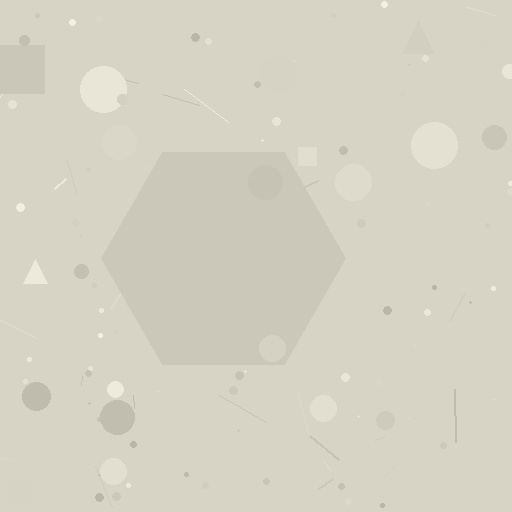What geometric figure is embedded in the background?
A hexagon is embedded in the background.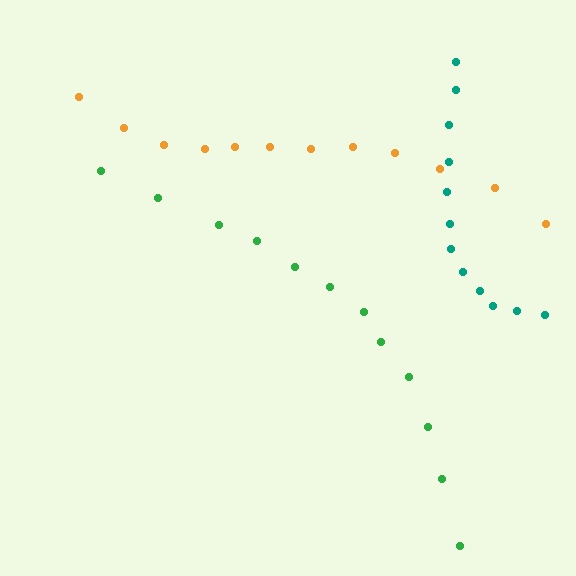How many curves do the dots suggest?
There are 3 distinct paths.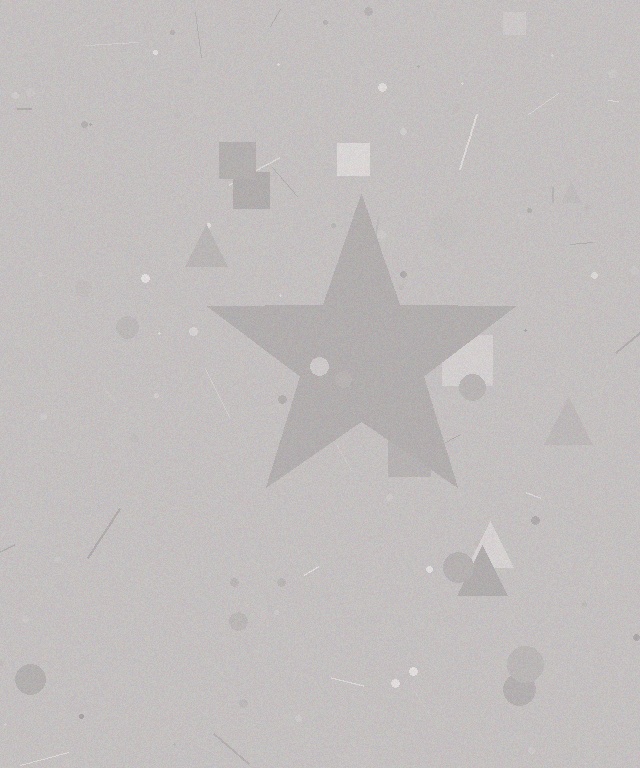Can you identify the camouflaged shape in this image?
The camouflaged shape is a star.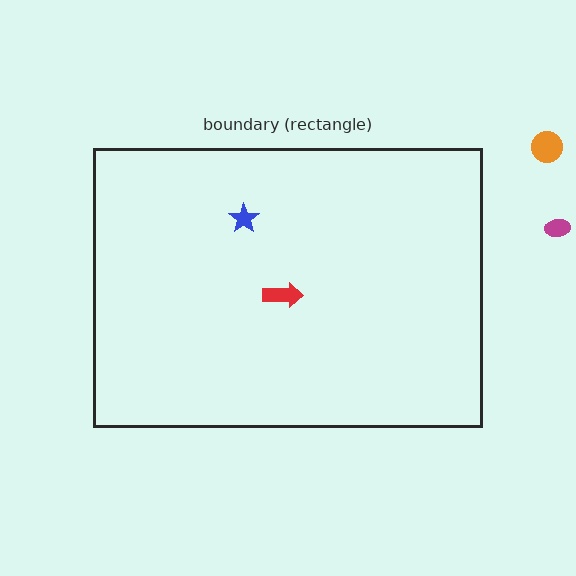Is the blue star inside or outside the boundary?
Inside.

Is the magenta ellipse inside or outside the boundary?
Outside.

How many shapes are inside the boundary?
2 inside, 2 outside.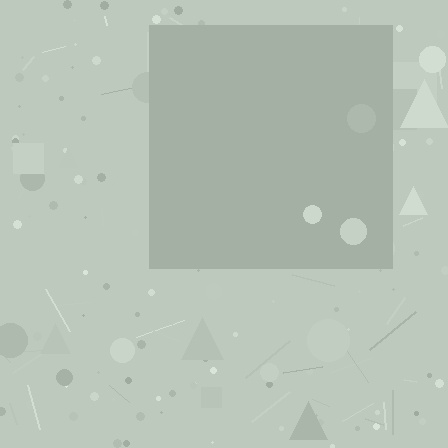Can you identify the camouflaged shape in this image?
The camouflaged shape is a square.